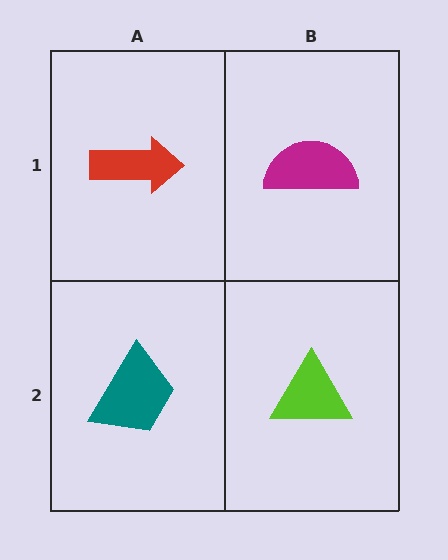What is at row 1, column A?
A red arrow.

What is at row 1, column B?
A magenta semicircle.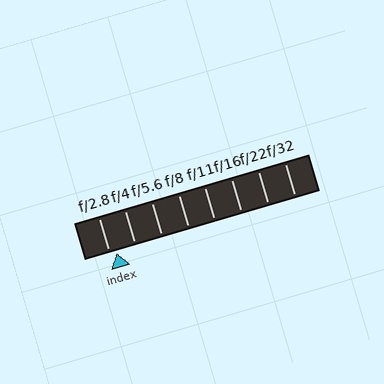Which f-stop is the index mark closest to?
The index mark is closest to f/2.8.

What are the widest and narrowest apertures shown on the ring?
The widest aperture shown is f/2.8 and the narrowest is f/32.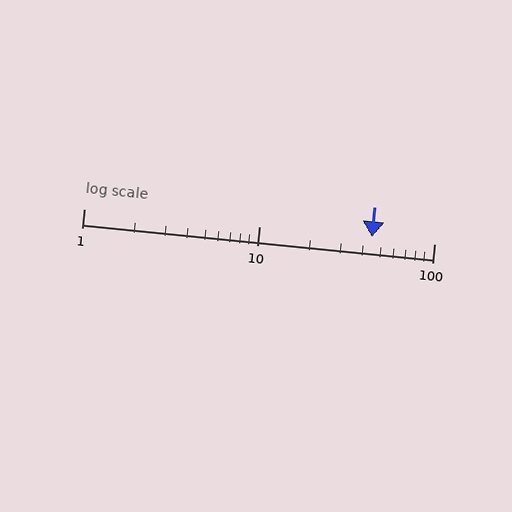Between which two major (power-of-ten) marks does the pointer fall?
The pointer is between 10 and 100.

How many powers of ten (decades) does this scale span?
The scale spans 2 decades, from 1 to 100.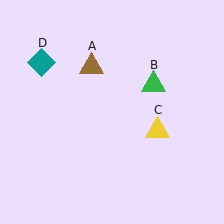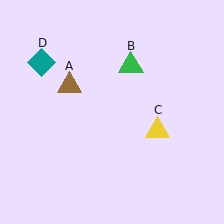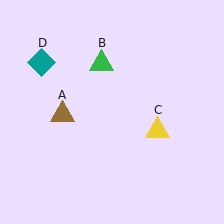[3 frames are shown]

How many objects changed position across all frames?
2 objects changed position: brown triangle (object A), green triangle (object B).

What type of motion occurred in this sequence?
The brown triangle (object A), green triangle (object B) rotated counterclockwise around the center of the scene.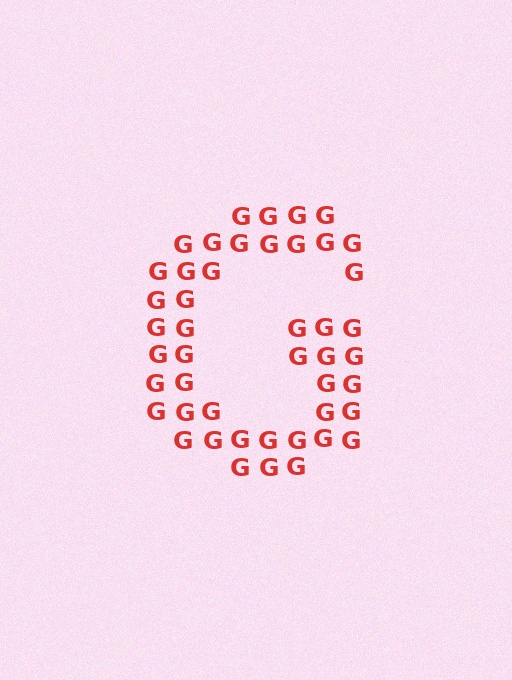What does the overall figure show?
The overall figure shows the letter G.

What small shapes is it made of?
It is made of small letter G's.